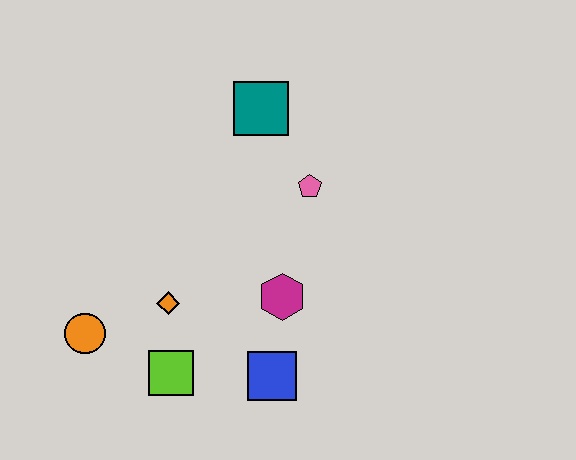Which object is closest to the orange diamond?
The lime square is closest to the orange diamond.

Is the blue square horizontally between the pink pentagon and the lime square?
Yes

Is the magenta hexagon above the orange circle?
Yes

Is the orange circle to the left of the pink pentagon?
Yes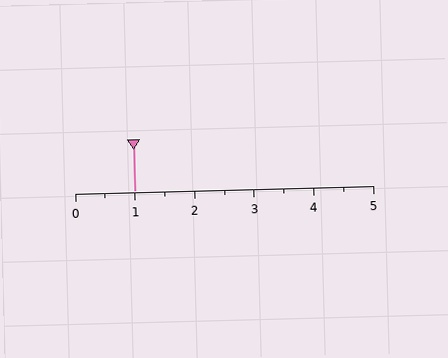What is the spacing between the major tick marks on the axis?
The major ticks are spaced 1 apart.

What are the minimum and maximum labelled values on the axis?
The axis runs from 0 to 5.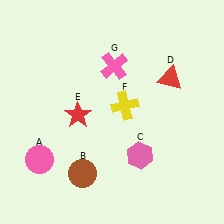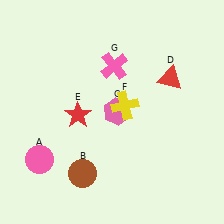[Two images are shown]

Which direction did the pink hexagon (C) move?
The pink hexagon (C) moved up.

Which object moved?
The pink hexagon (C) moved up.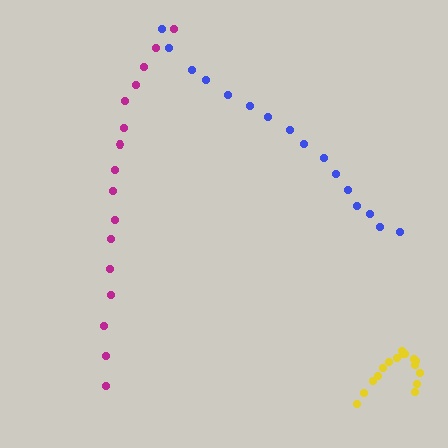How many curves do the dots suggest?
There are 3 distinct paths.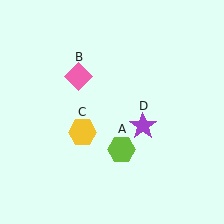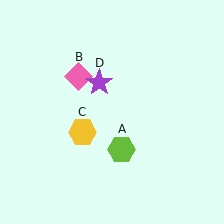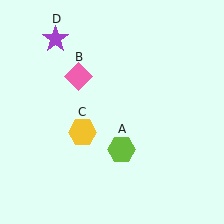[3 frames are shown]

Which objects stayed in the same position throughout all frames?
Lime hexagon (object A) and pink diamond (object B) and yellow hexagon (object C) remained stationary.